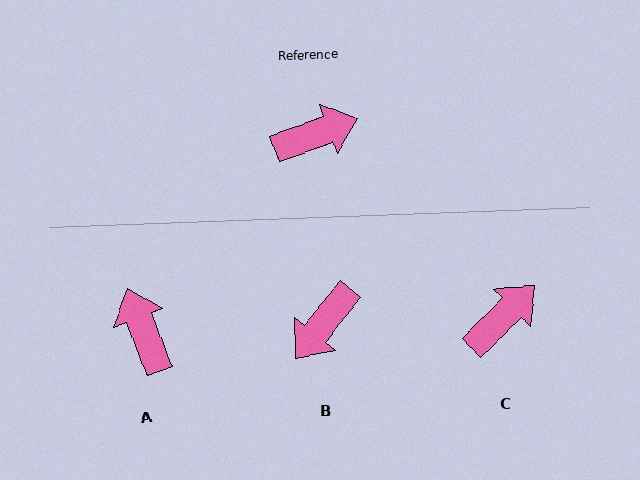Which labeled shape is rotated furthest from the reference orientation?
B, about 149 degrees away.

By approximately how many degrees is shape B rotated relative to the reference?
Approximately 149 degrees clockwise.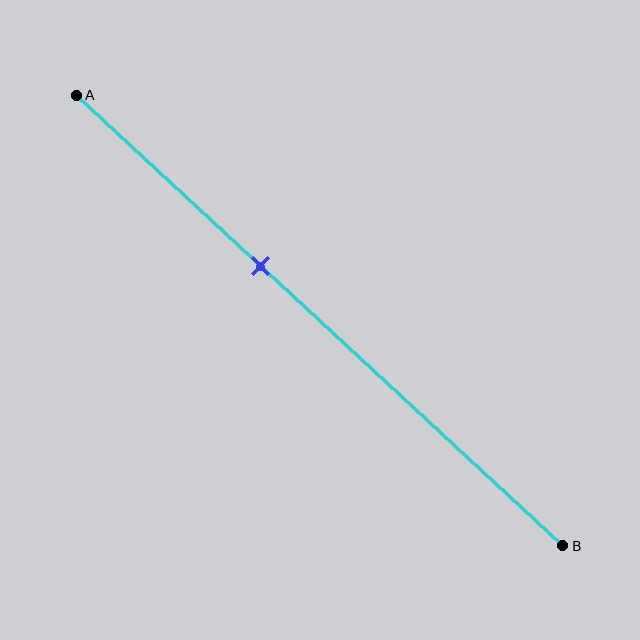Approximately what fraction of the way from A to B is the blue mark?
The blue mark is approximately 40% of the way from A to B.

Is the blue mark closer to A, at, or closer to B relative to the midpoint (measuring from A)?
The blue mark is closer to point A than the midpoint of segment AB.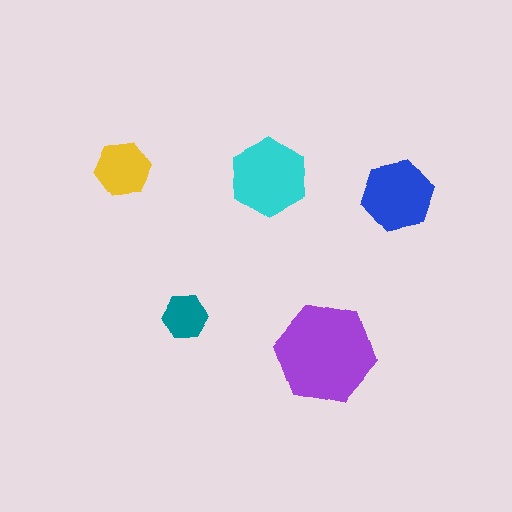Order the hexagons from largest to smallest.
the purple one, the cyan one, the blue one, the yellow one, the teal one.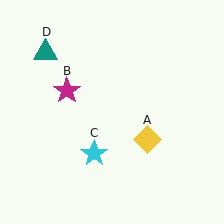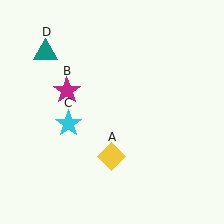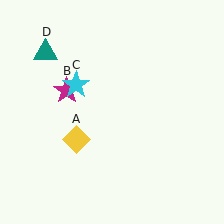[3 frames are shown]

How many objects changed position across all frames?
2 objects changed position: yellow diamond (object A), cyan star (object C).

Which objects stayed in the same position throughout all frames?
Magenta star (object B) and teal triangle (object D) remained stationary.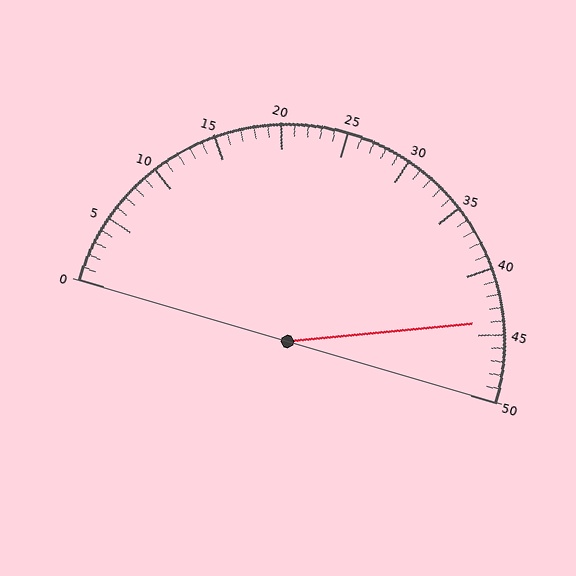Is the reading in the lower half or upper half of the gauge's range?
The reading is in the upper half of the range (0 to 50).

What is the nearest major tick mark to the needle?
The nearest major tick mark is 45.